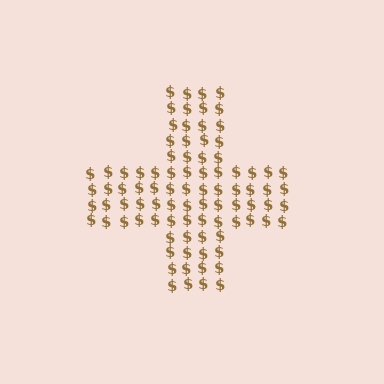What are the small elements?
The small elements are dollar signs.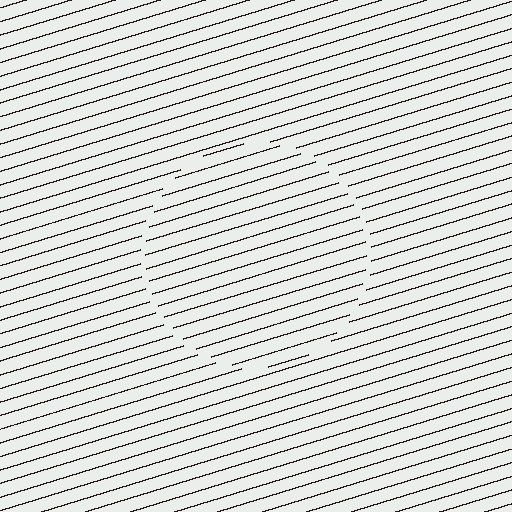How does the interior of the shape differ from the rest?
The interior of the shape contains the same grating, shifted by half a period — the contour is defined by the phase discontinuity where line-ends from the inner and outer gratings abut.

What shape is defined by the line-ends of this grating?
An illusory circle. The interior of the shape contains the same grating, shifted by half a period — the contour is defined by the phase discontinuity where line-ends from the inner and outer gratings abut.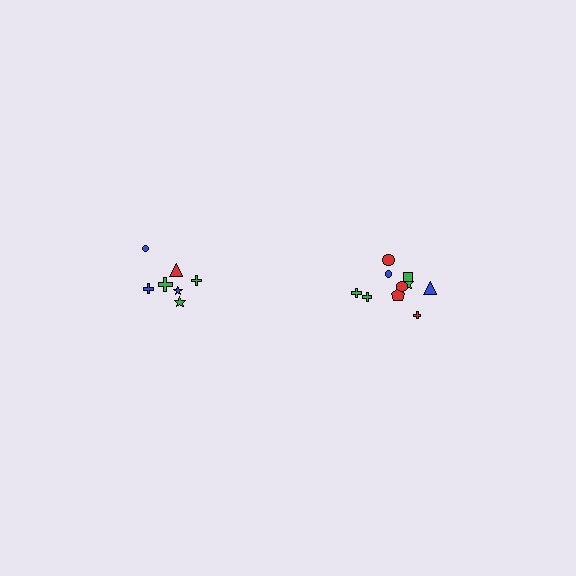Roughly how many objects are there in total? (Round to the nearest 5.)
Roughly 15 objects in total.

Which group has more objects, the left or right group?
The right group.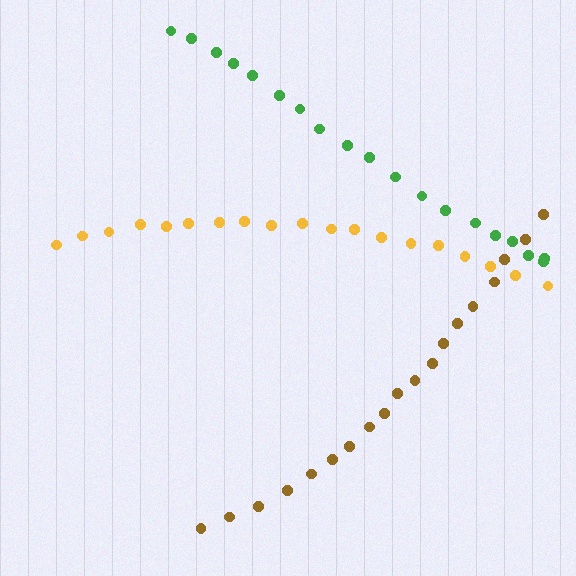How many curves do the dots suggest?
There are 3 distinct paths.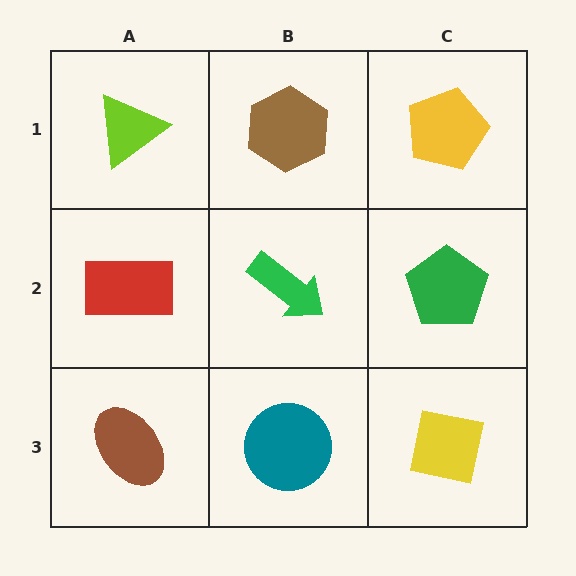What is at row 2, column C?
A green pentagon.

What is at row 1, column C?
A yellow pentagon.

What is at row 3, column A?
A brown ellipse.